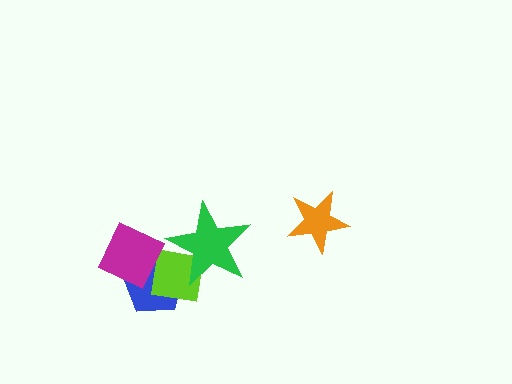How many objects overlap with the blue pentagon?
3 objects overlap with the blue pentagon.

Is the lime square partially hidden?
Yes, it is partially covered by another shape.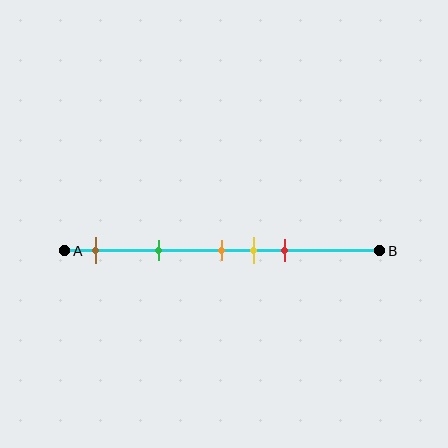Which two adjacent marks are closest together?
The orange and yellow marks are the closest adjacent pair.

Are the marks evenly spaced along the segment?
No, the marks are not evenly spaced.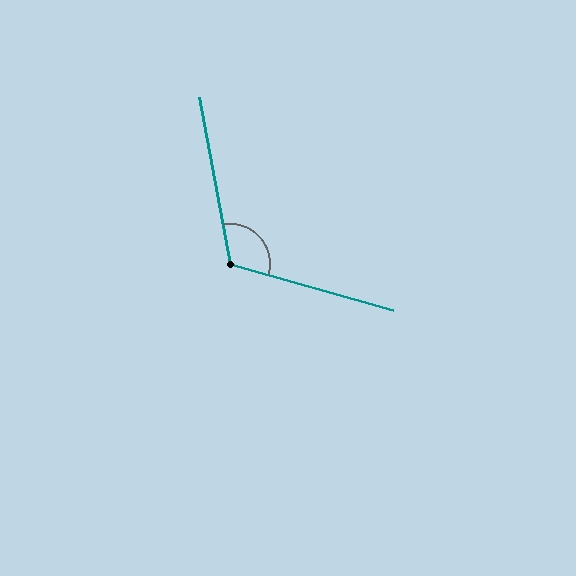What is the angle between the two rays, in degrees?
Approximately 116 degrees.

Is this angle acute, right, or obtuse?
It is obtuse.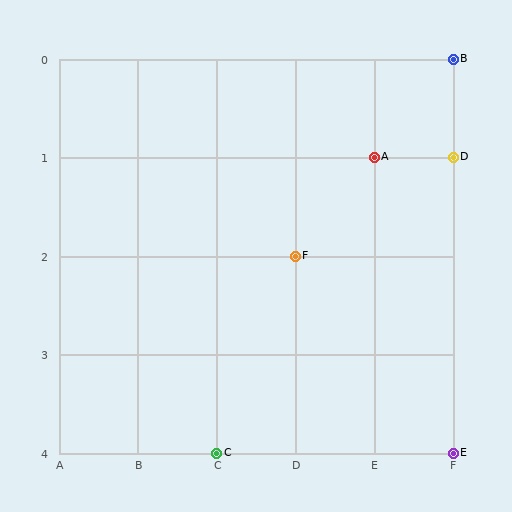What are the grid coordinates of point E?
Point E is at grid coordinates (F, 4).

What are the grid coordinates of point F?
Point F is at grid coordinates (D, 2).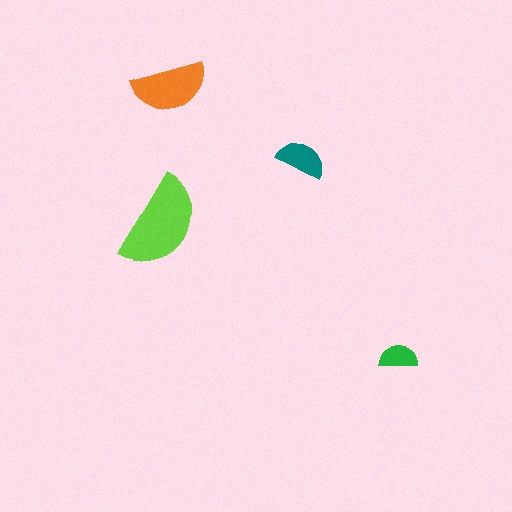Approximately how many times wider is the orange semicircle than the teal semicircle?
About 1.5 times wider.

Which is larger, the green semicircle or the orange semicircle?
The orange one.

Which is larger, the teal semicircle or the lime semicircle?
The lime one.